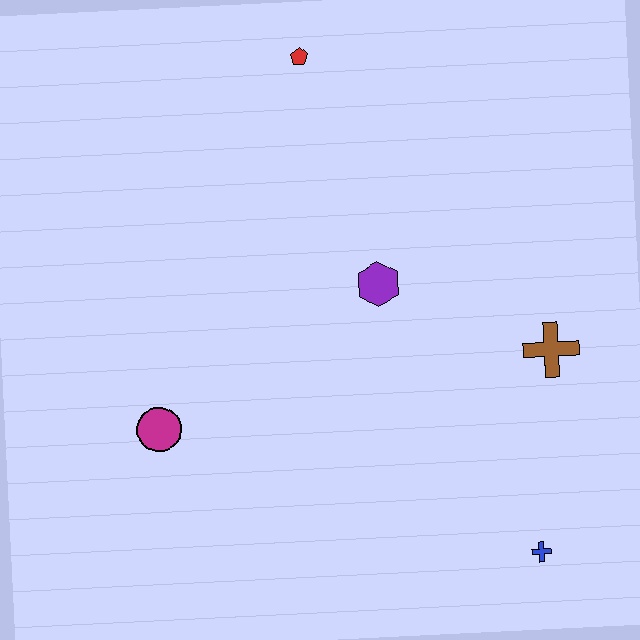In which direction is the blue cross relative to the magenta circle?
The blue cross is to the right of the magenta circle.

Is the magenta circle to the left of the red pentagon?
Yes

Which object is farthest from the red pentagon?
The blue cross is farthest from the red pentagon.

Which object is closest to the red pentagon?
The purple hexagon is closest to the red pentagon.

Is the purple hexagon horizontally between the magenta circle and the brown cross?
Yes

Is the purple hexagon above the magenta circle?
Yes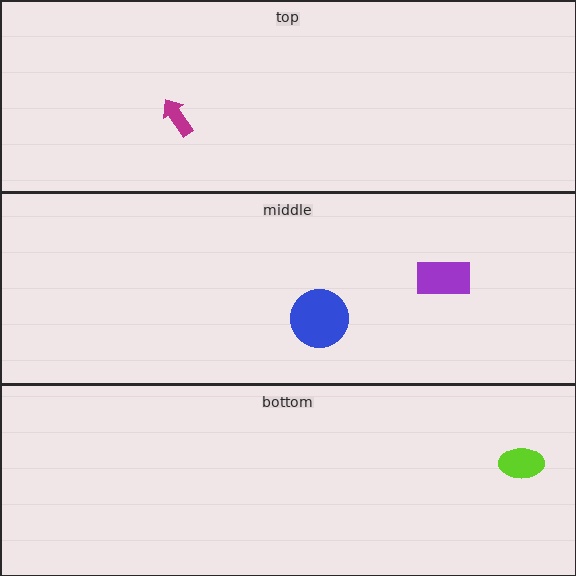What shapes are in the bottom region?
The lime ellipse.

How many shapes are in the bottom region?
1.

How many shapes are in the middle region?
2.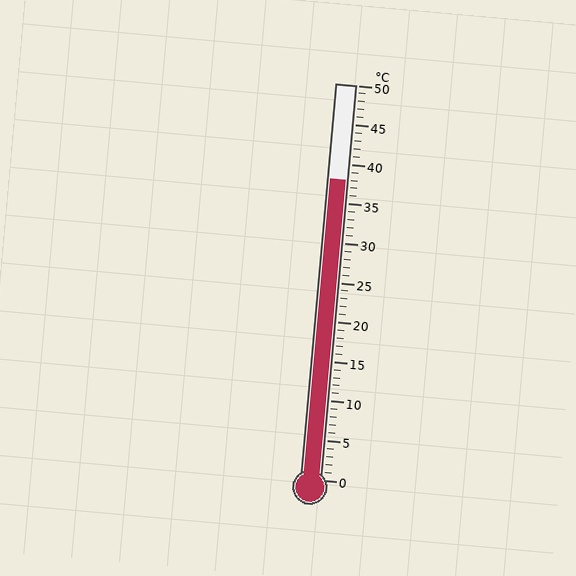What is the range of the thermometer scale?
The thermometer scale ranges from 0°C to 50°C.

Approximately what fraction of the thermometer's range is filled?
The thermometer is filled to approximately 75% of its range.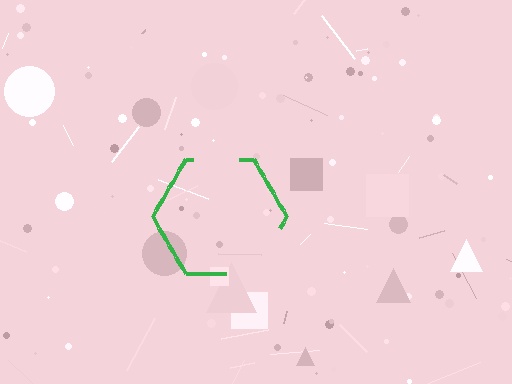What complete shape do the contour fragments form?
The contour fragments form a hexagon.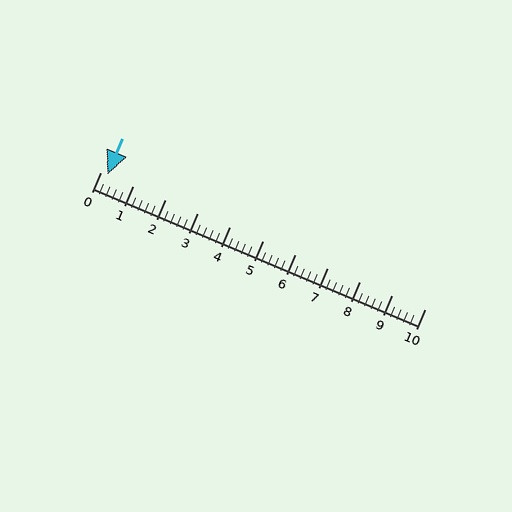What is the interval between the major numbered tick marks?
The major tick marks are spaced 1 units apart.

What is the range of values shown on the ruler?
The ruler shows values from 0 to 10.